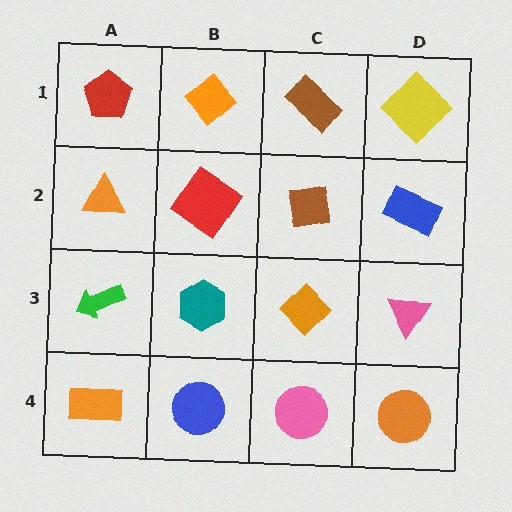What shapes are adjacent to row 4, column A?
A green arrow (row 3, column A), a blue circle (row 4, column B).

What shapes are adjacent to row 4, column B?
A teal hexagon (row 3, column B), an orange rectangle (row 4, column A), a pink circle (row 4, column C).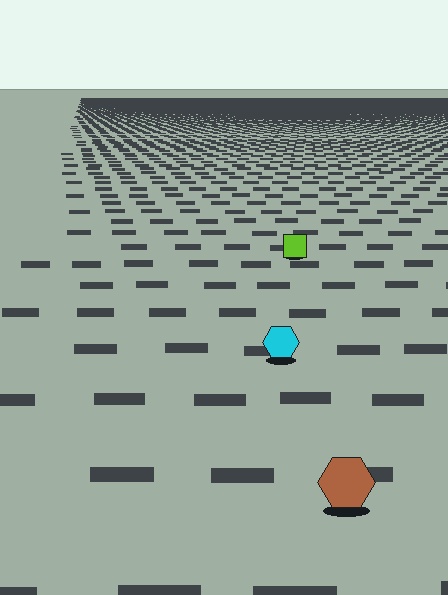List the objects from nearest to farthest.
From nearest to farthest: the brown hexagon, the cyan hexagon, the lime square.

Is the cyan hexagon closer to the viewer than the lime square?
Yes. The cyan hexagon is closer — you can tell from the texture gradient: the ground texture is coarser near it.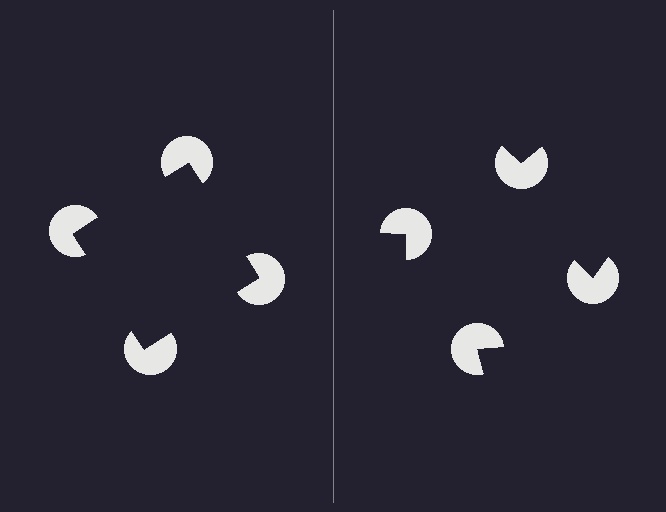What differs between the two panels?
The pac-man discs are positioned identically on both sides; only the wedge orientations differ. On the left they align to a square; on the right they are misaligned.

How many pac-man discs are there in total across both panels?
8 — 4 on each side.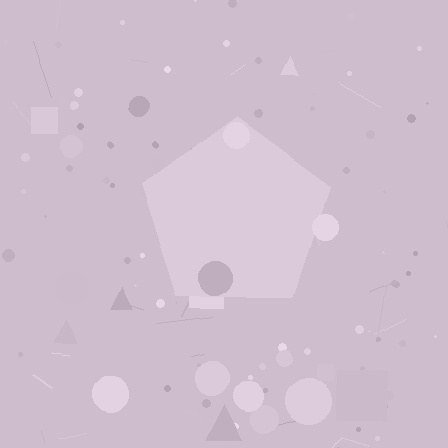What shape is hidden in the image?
A pentagon is hidden in the image.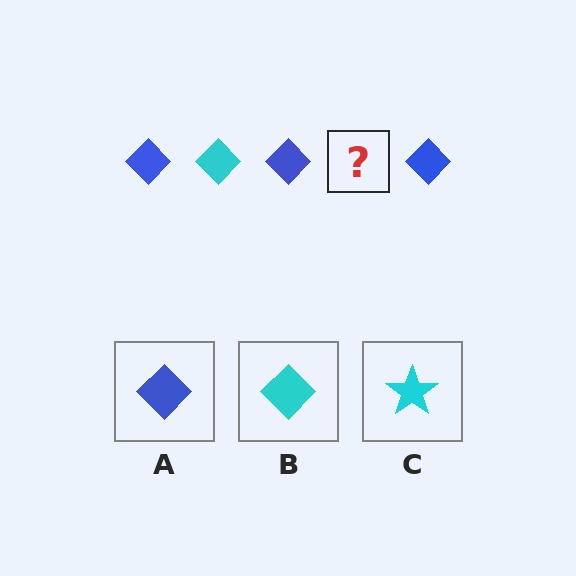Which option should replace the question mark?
Option B.